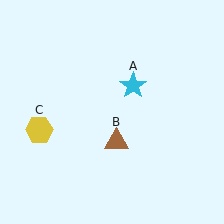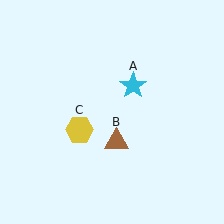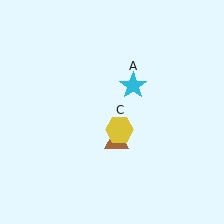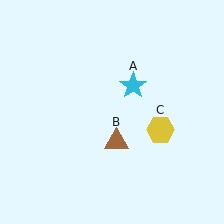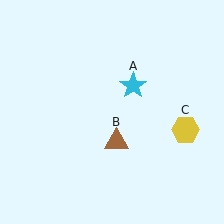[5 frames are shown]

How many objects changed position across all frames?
1 object changed position: yellow hexagon (object C).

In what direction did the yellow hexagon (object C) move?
The yellow hexagon (object C) moved right.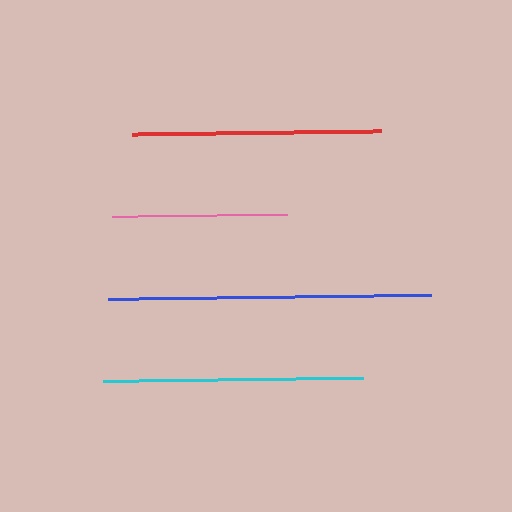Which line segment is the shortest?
The pink line is the shortest at approximately 175 pixels.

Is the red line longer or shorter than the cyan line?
The cyan line is longer than the red line.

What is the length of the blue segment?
The blue segment is approximately 323 pixels long.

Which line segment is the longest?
The blue line is the longest at approximately 323 pixels.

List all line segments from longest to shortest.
From longest to shortest: blue, cyan, red, pink.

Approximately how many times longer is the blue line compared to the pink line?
The blue line is approximately 1.8 times the length of the pink line.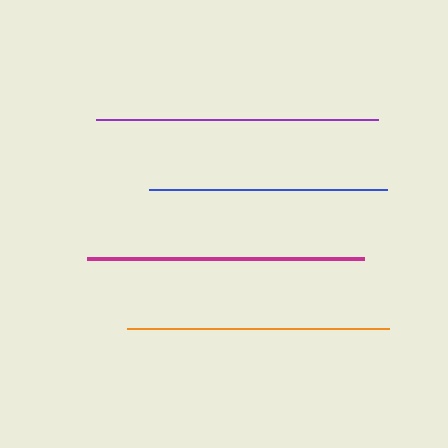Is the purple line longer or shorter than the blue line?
The purple line is longer than the blue line.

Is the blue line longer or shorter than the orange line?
The orange line is longer than the blue line.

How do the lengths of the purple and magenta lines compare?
The purple and magenta lines are approximately the same length.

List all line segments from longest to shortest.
From longest to shortest: purple, magenta, orange, blue.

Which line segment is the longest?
The purple line is the longest at approximately 282 pixels.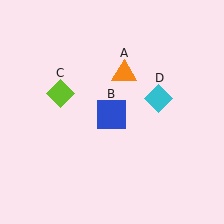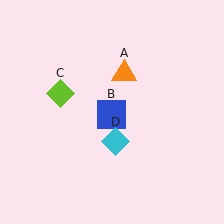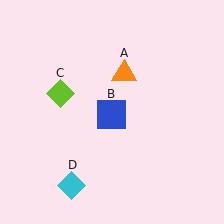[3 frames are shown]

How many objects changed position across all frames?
1 object changed position: cyan diamond (object D).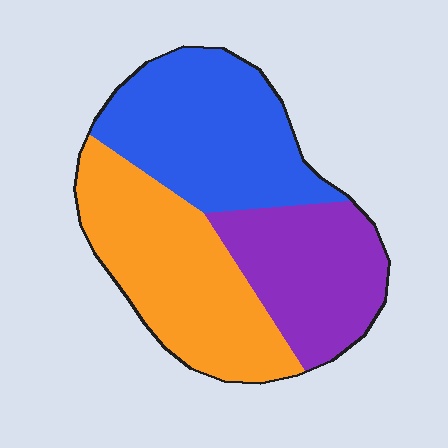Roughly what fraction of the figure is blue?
Blue covers about 35% of the figure.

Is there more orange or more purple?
Orange.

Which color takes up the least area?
Purple, at roughly 25%.